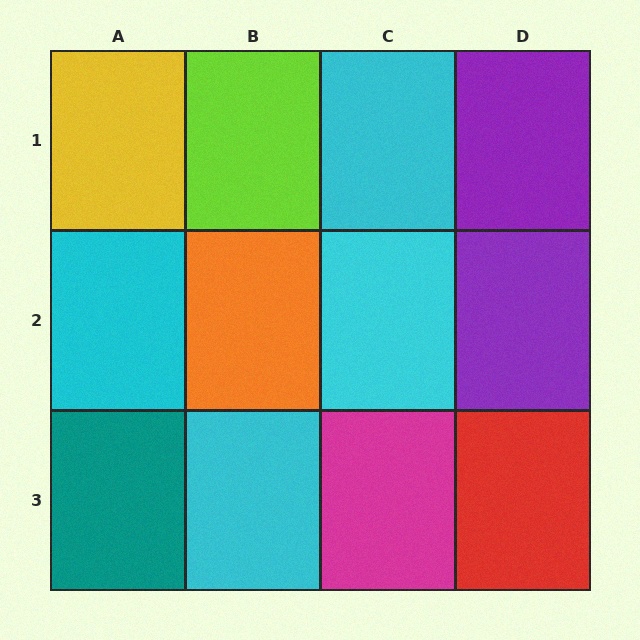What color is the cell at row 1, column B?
Lime.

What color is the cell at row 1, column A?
Yellow.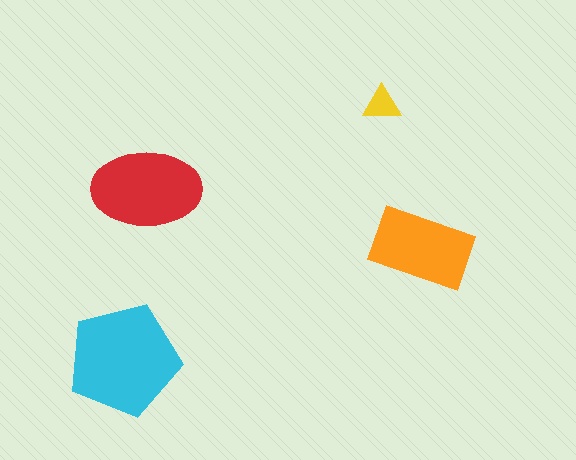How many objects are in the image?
There are 4 objects in the image.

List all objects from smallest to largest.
The yellow triangle, the orange rectangle, the red ellipse, the cyan pentagon.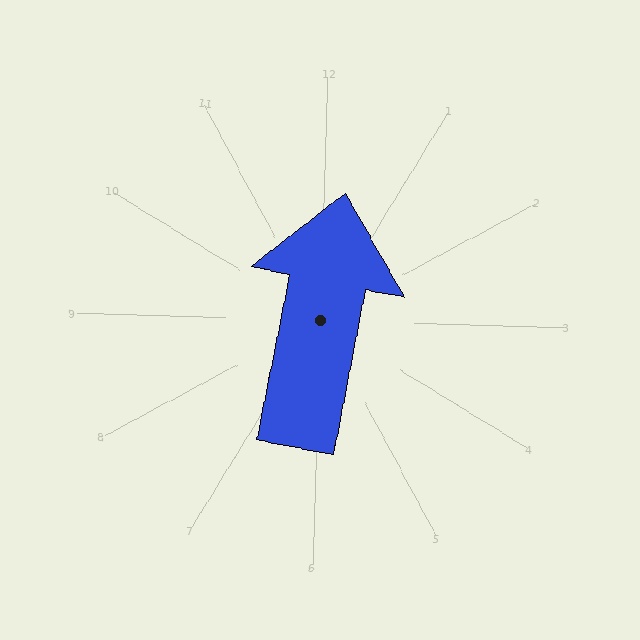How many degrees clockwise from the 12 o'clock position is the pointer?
Approximately 9 degrees.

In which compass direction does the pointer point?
North.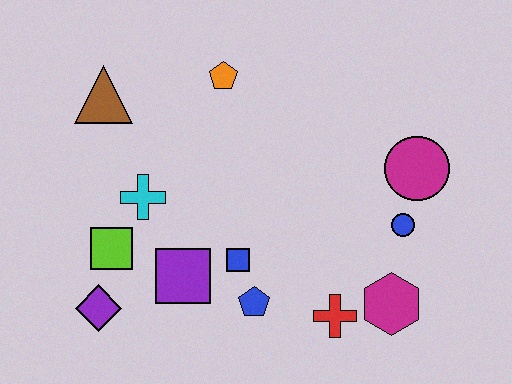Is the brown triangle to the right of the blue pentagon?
No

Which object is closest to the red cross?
The magenta hexagon is closest to the red cross.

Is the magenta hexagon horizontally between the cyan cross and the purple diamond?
No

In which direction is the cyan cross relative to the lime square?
The cyan cross is above the lime square.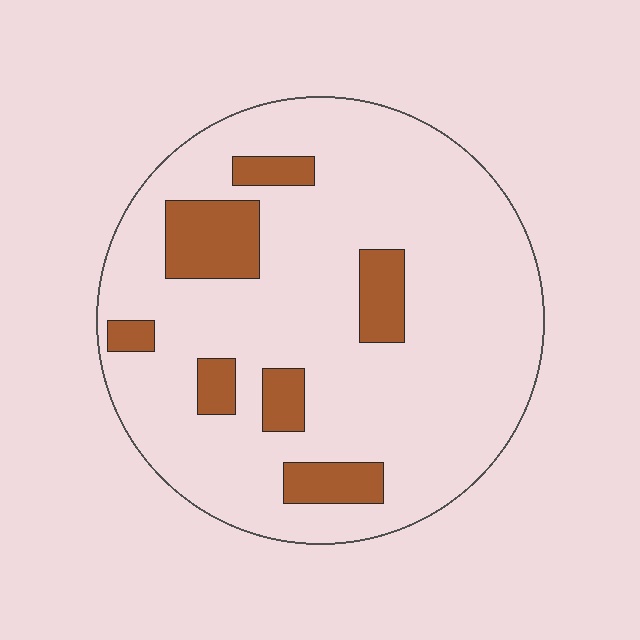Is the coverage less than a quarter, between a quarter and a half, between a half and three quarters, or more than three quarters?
Less than a quarter.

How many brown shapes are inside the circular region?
7.